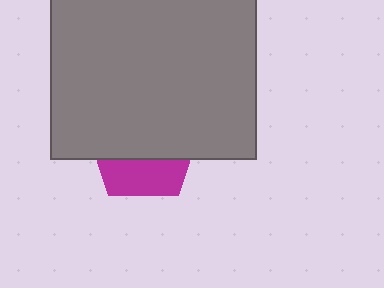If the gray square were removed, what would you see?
You would see the complete magenta pentagon.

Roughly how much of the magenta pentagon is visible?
A small part of it is visible (roughly 35%).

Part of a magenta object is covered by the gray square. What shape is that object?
It is a pentagon.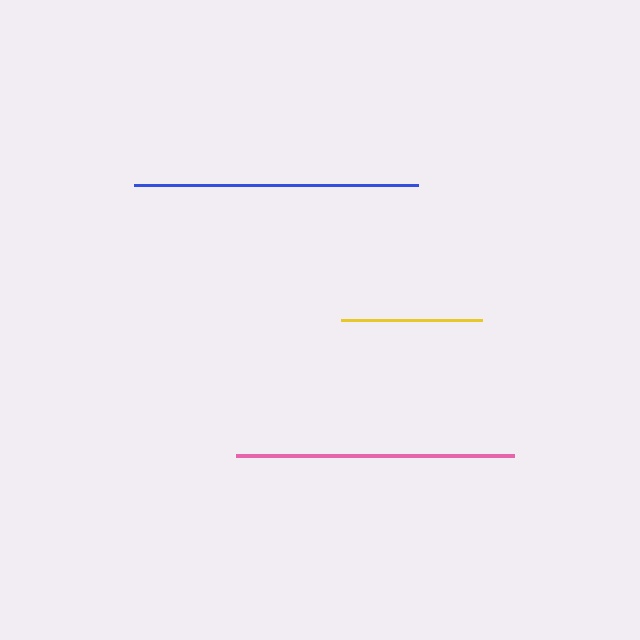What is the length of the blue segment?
The blue segment is approximately 283 pixels long.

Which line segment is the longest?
The blue line is the longest at approximately 283 pixels.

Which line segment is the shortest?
The yellow line is the shortest at approximately 141 pixels.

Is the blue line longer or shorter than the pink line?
The blue line is longer than the pink line.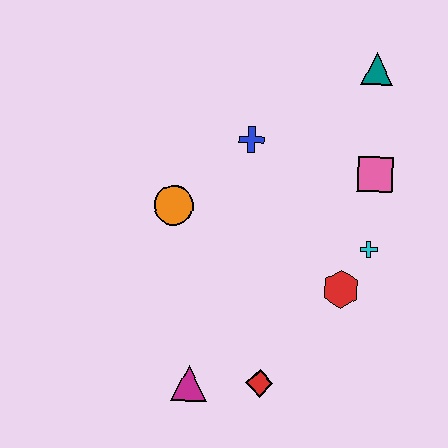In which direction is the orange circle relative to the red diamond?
The orange circle is above the red diamond.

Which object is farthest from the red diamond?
The teal triangle is farthest from the red diamond.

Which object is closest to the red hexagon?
The cyan cross is closest to the red hexagon.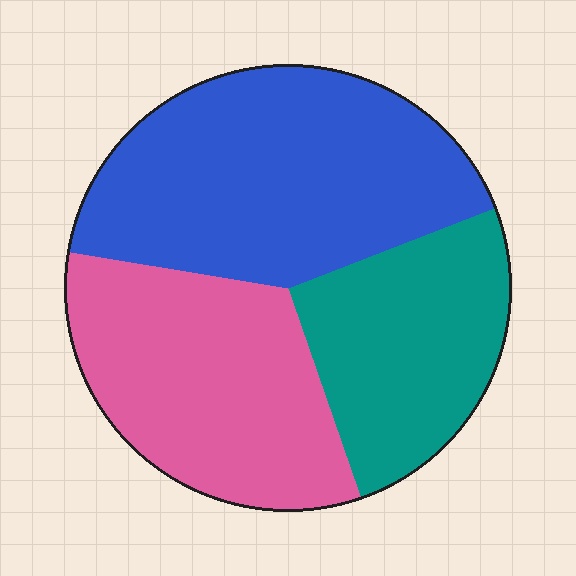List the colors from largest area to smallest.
From largest to smallest: blue, pink, teal.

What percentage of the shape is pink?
Pink takes up about one third (1/3) of the shape.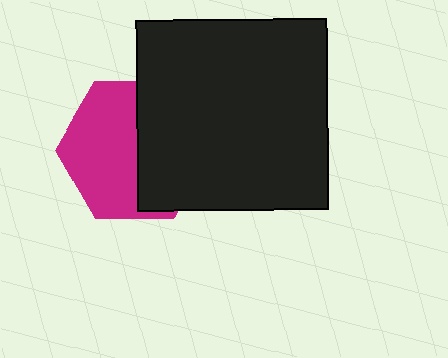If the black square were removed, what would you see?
You would see the complete magenta hexagon.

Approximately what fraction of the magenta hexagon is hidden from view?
Roughly 47% of the magenta hexagon is hidden behind the black square.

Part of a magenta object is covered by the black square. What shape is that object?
It is a hexagon.